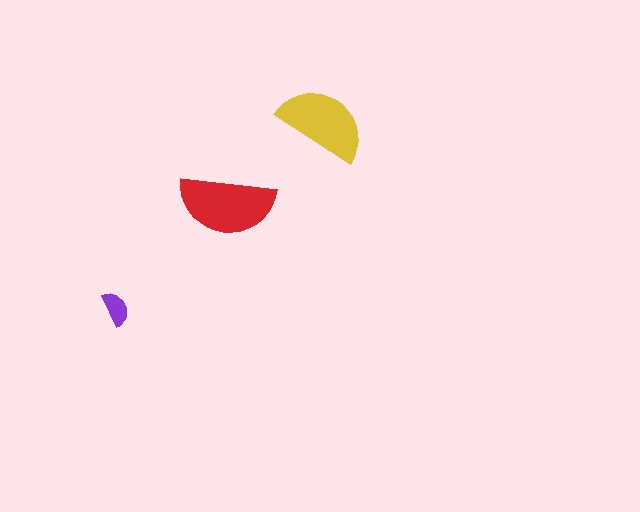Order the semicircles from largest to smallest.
the red one, the yellow one, the purple one.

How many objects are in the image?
There are 3 objects in the image.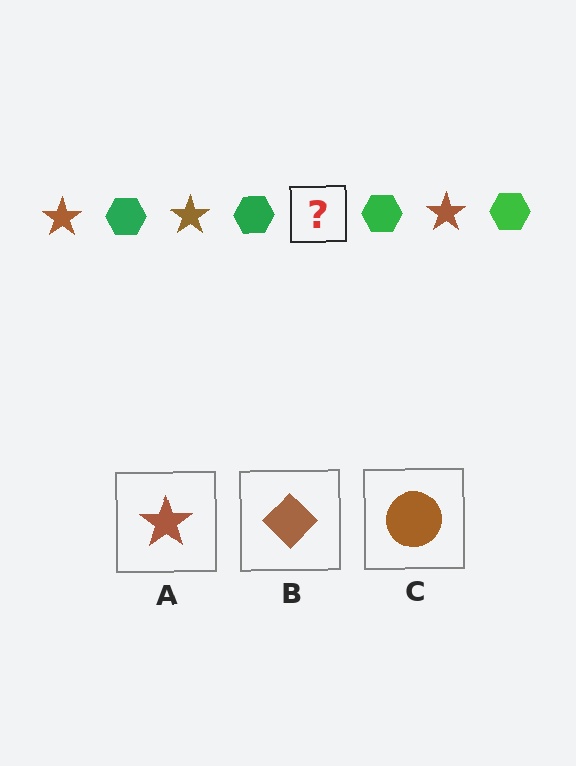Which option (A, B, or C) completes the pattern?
A.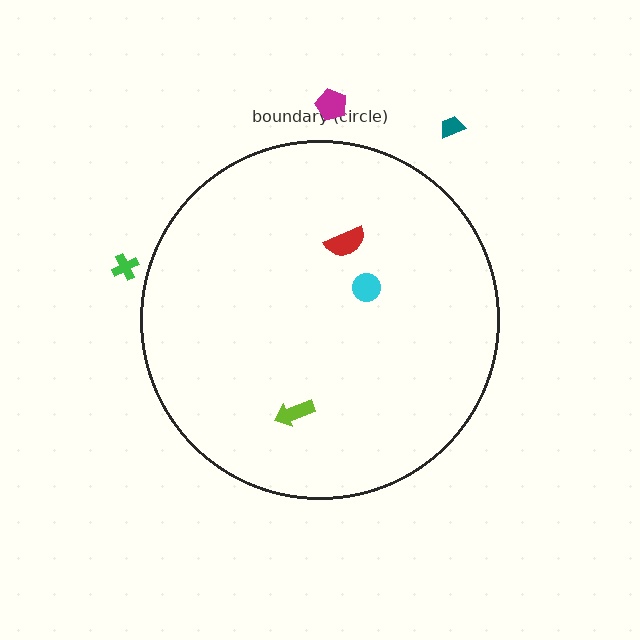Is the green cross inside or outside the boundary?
Outside.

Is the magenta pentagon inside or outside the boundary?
Outside.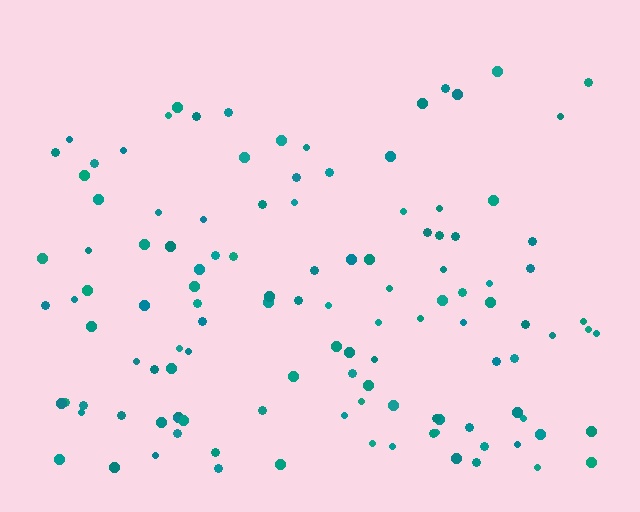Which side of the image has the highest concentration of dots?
The bottom.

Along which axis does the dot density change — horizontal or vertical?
Vertical.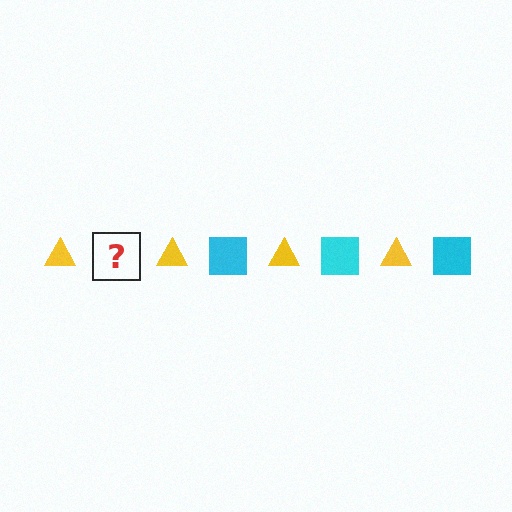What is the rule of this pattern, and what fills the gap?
The rule is that the pattern alternates between yellow triangle and cyan square. The gap should be filled with a cyan square.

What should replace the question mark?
The question mark should be replaced with a cyan square.